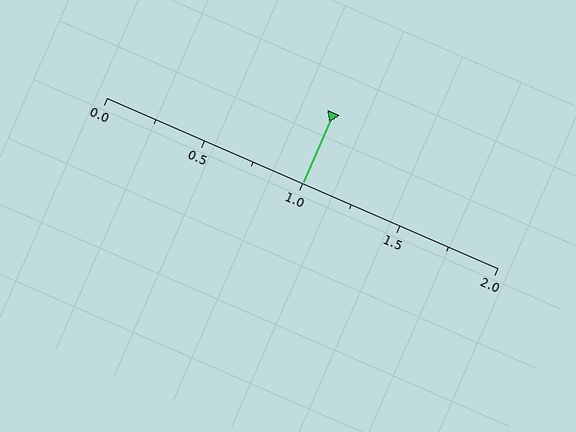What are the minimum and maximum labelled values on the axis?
The axis runs from 0.0 to 2.0.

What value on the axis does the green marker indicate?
The marker indicates approximately 1.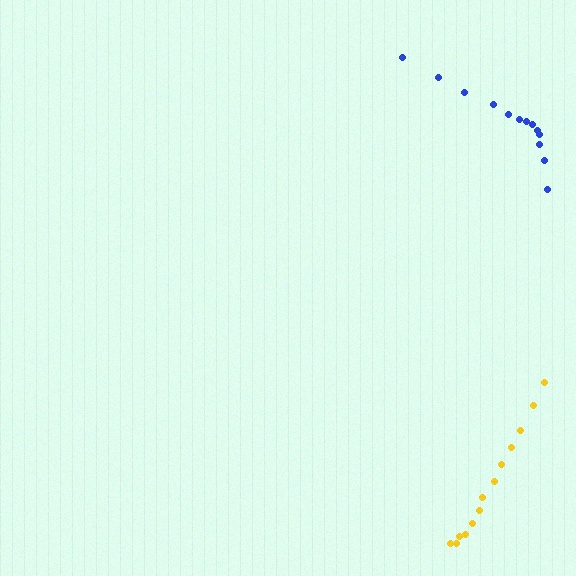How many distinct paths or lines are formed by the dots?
There are 2 distinct paths.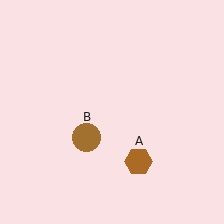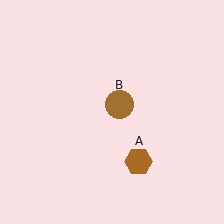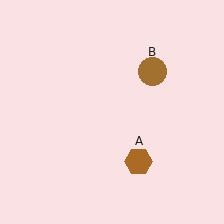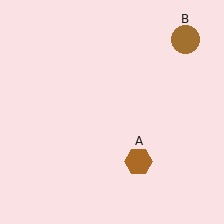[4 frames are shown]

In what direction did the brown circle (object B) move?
The brown circle (object B) moved up and to the right.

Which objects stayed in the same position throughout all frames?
Brown hexagon (object A) remained stationary.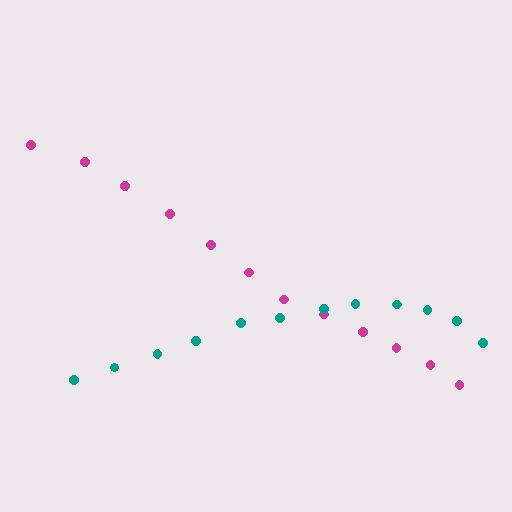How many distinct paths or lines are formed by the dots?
There are 2 distinct paths.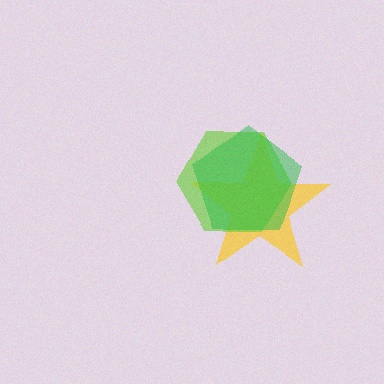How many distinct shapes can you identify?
There are 3 distinct shapes: a yellow star, a lime hexagon, a green pentagon.